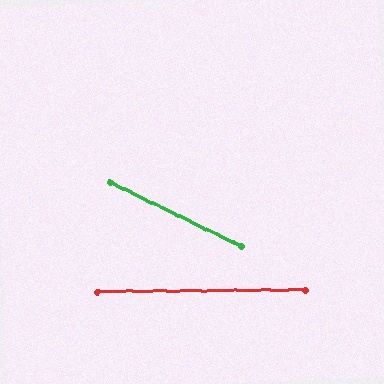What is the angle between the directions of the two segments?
Approximately 26 degrees.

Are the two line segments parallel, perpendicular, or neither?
Neither parallel nor perpendicular — they differ by about 26°.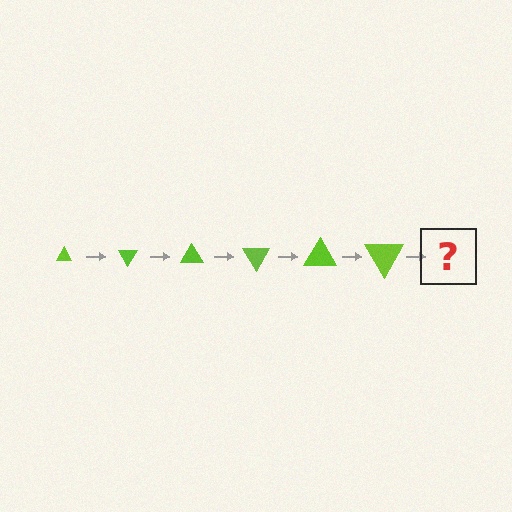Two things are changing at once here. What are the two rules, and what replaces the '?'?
The two rules are that the triangle grows larger each step and it rotates 60 degrees each step. The '?' should be a triangle, larger than the previous one and rotated 360 degrees from the start.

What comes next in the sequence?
The next element should be a triangle, larger than the previous one and rotated 360 degrees from the start.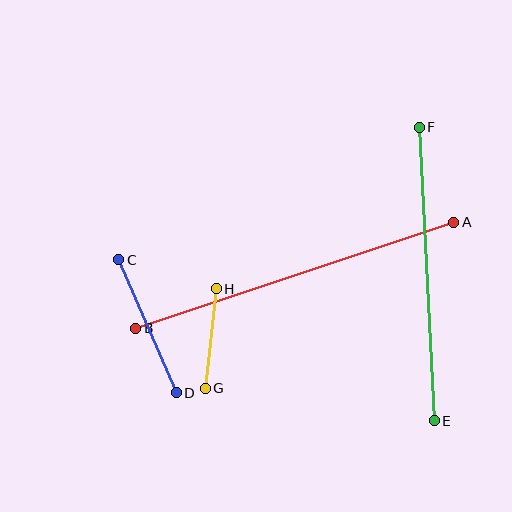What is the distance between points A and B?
The distance is approximately 335 pixels.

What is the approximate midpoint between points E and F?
The midpoint is at approximately (427, 274) pixels.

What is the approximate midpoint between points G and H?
The midpoint is at approximately (211, 339) pixels.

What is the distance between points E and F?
The distance is approximately 294 pixels.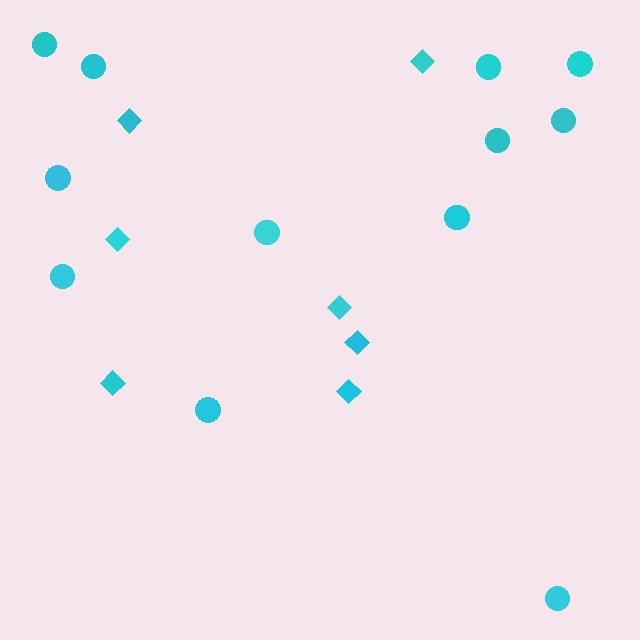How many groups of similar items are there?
There are 2 groups: one group of diamonds (7) and one group of circles (12).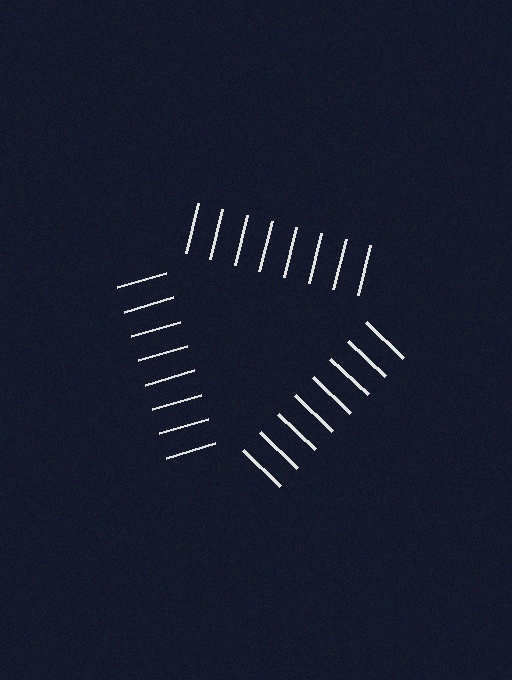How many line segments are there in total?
24 — 8 along each of the 3 edges.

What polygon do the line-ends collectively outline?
An illusory triangle — the line segments terminate on its edges but no continuous stroke is drawn.